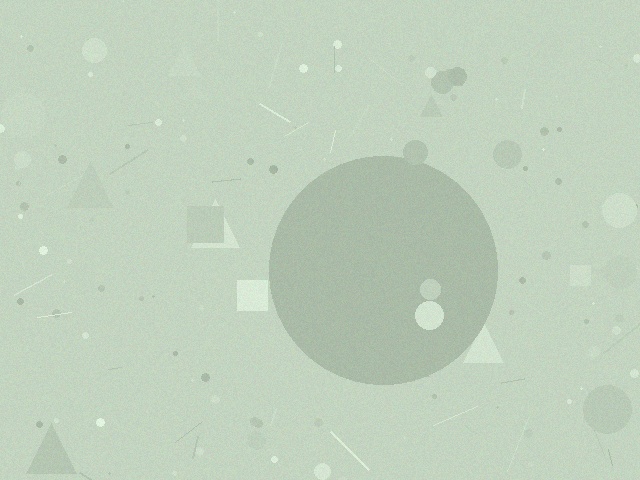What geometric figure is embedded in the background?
A circle is embedded in the background.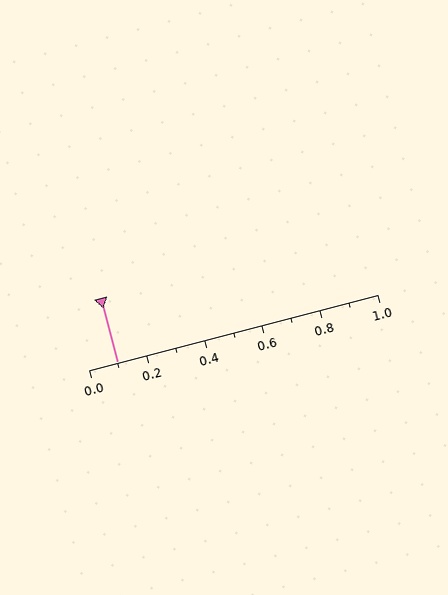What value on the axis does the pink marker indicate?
The marker indicates approximately 0.1.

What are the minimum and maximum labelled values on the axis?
The axis runs from 0.0 to 1.0.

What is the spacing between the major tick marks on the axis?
The major ticks are spaced 0.2 apart.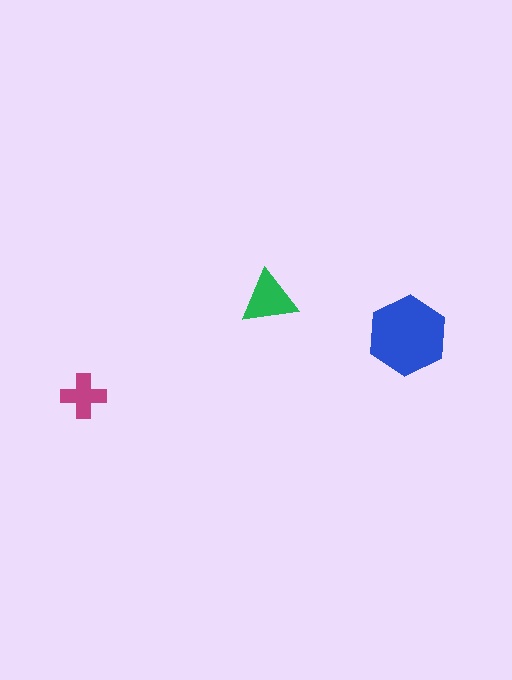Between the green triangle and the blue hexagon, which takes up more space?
The blue hexagon.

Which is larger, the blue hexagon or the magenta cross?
The blue hexagon.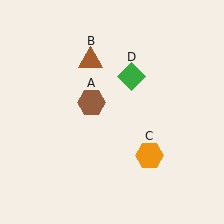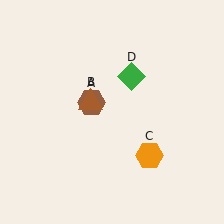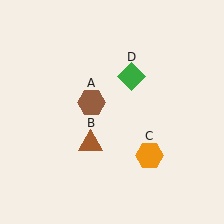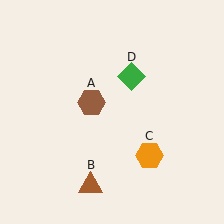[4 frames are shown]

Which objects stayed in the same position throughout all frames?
Brown hexagon (object A) and orange hexagon (object C) and green diamond (object D) remained stationary.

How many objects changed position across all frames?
1 object changed position: brown triangle (object B).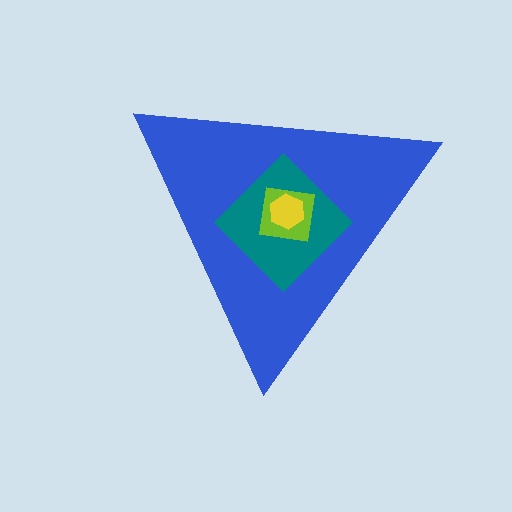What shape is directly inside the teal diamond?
The lime square.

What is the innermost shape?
The yellow hexagon.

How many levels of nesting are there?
4.